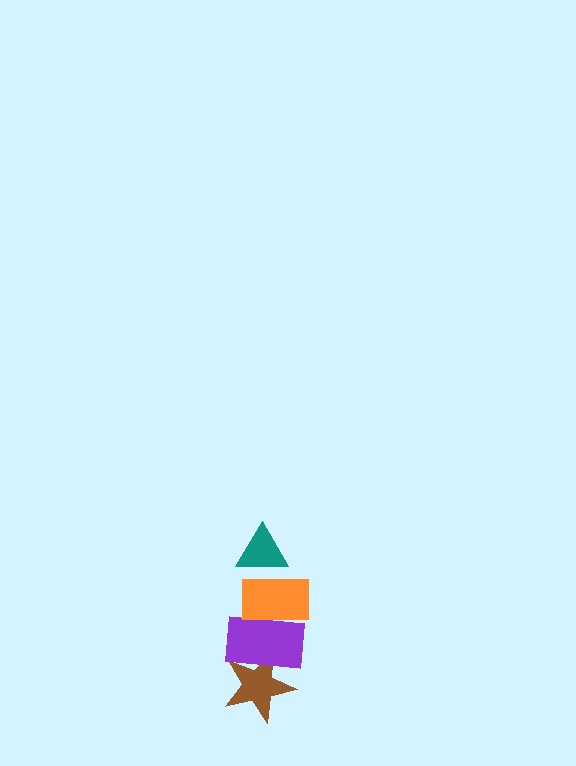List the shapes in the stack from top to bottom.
From top to bottom: the teal triangle, the orange rectangle, the purple rectangle, the brown star.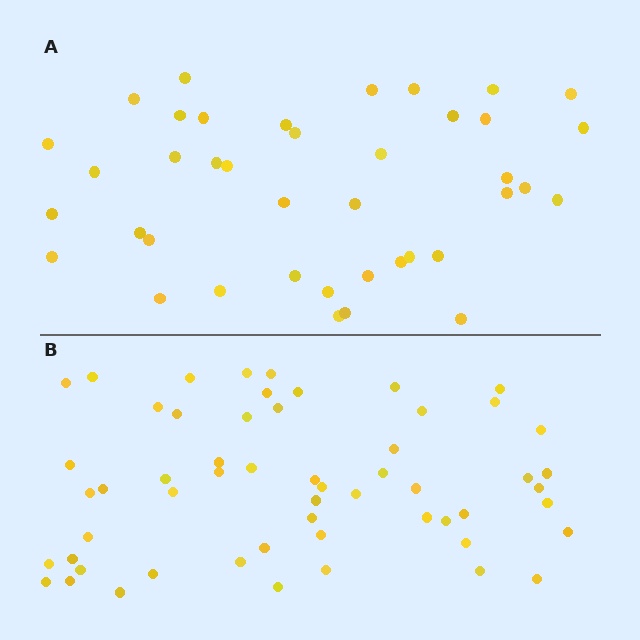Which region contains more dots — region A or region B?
Region B (the bottom region) has more dots.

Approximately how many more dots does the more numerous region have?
Region B has approximately 15 more dots than region A.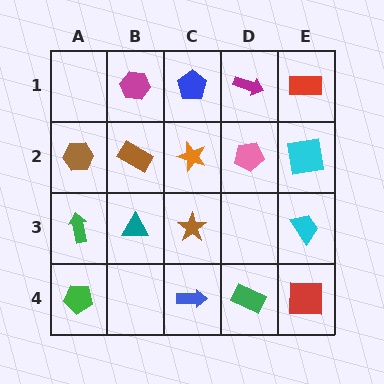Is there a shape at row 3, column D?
No, that cell is empty.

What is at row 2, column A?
A brown hexagon.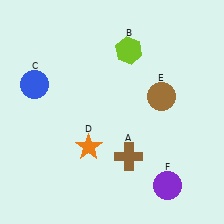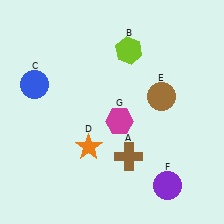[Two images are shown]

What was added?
A magenta hexagon (G) was added in Image 2.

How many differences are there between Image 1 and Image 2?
There is 1 difference between the two images.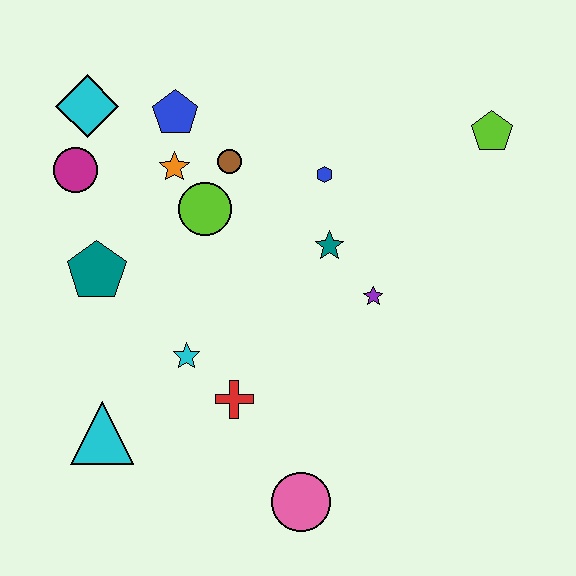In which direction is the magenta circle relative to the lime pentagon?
The magenta circle is to the left of the lime pentagon.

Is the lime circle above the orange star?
No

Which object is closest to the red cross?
The cyan star is closest to the red cross.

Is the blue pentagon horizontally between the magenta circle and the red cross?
Yes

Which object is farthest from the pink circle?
The cyan diamond is farthest from the pink circle.